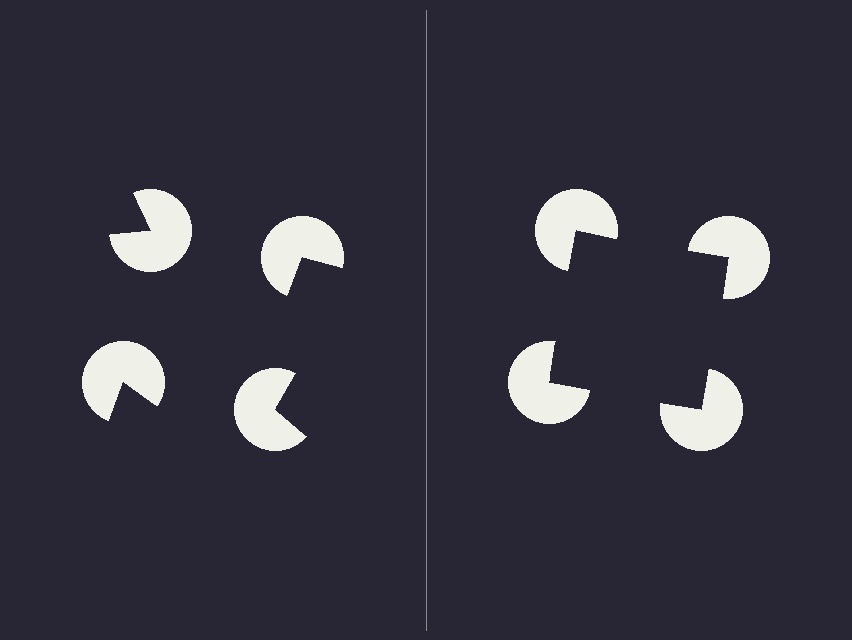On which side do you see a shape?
An illusory square appears on the right side. On the left side the wedge cuts are rotated, so no coherent shape forms.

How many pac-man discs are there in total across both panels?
8 — 4 on each side.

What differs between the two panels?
The pac-man discs are positioned identically on both sides; only the wedge orientations differ. On the right they align to a square; on the left they are misaligned.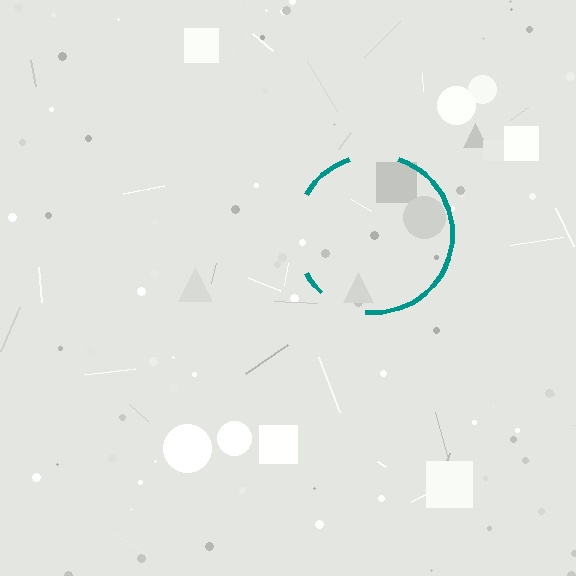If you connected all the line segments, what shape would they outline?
They would outline a circle.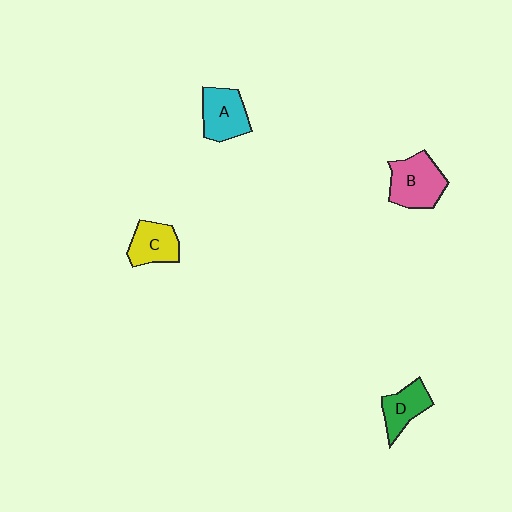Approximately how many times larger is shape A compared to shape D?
Approximately 1.2 times.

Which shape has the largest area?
Shape B (pink).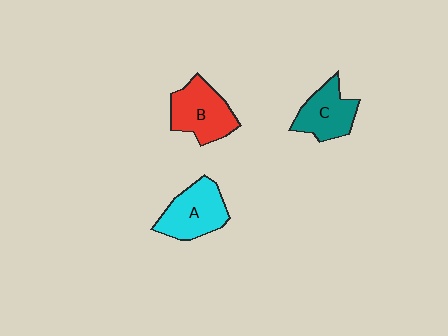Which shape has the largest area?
Shape B (red).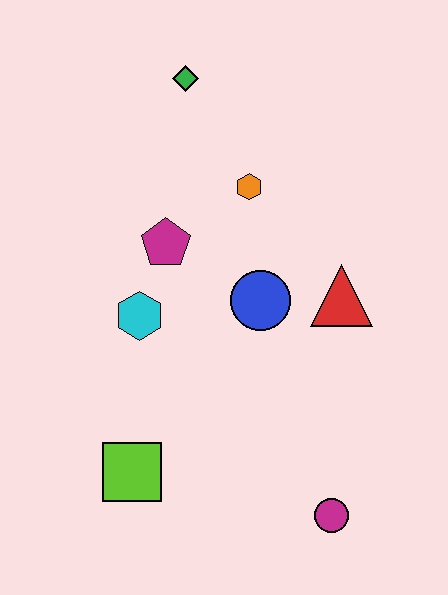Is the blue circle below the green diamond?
Yes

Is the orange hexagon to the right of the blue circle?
No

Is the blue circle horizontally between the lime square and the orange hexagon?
No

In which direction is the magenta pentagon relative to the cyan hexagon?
The magenta pentagon is above the cyan hexagon.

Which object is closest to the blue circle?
The red triangle is closest to the blue circle.